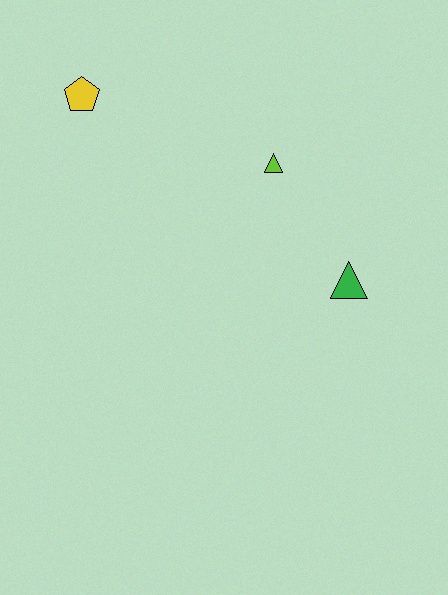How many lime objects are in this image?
There is 1 lime object.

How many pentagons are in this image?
There is 1 pentagon.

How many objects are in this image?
There are 3 objects.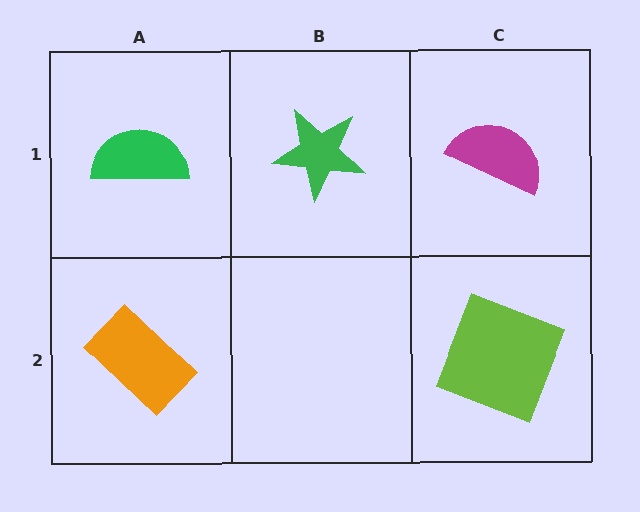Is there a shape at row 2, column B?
No, that cell is empty.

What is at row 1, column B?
A green star.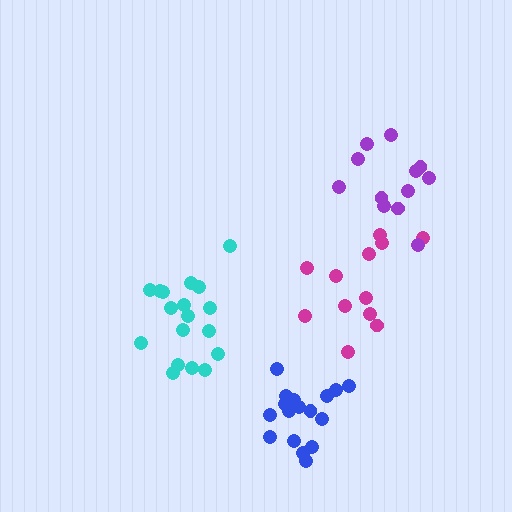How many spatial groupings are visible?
There are 4 spatial groupings.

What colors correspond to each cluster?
The clusters are colored: magenta, cyan, purple, blue.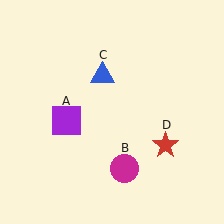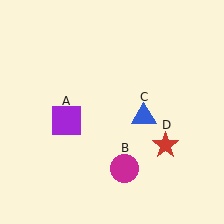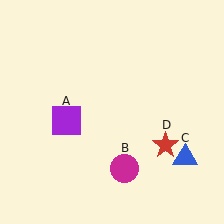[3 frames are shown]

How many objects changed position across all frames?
1 object changed position: blue triangle (object C).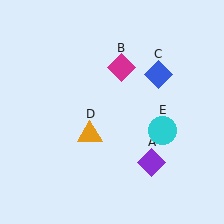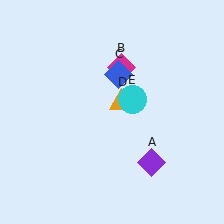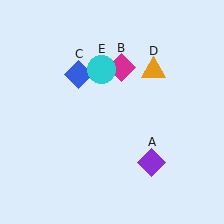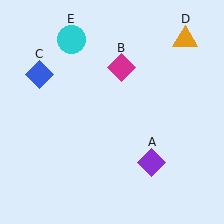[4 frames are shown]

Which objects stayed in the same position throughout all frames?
Purple diamond (object A) and magenta diamond (object B) remained stationary.